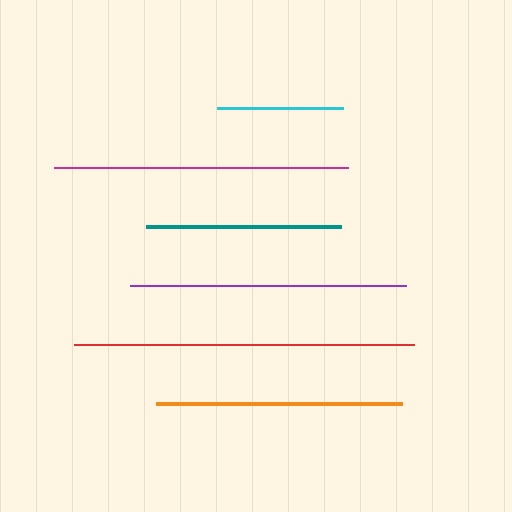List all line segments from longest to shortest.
From longest to shortest: red, magenta, purple, orange, teal, cyan.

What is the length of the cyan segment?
The cyan segment is approximately 126 pixels long.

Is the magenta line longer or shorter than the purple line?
The magenta line is longer than the purple line.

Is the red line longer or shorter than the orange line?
The red line is longer than the orange line.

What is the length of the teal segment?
The teal segment is approximately 195 pixels long.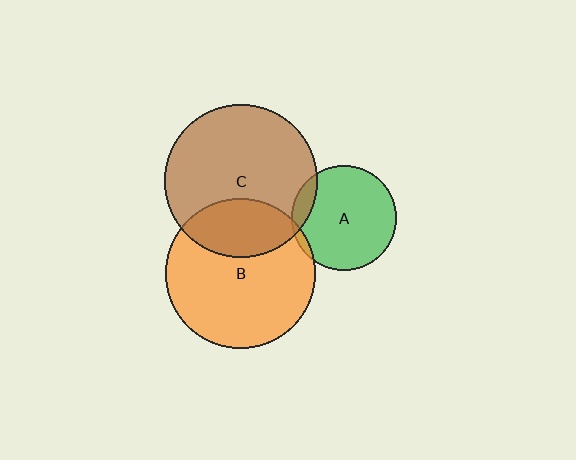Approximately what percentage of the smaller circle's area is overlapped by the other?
Approximately 5%.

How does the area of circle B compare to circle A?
Approximately 2.1 times.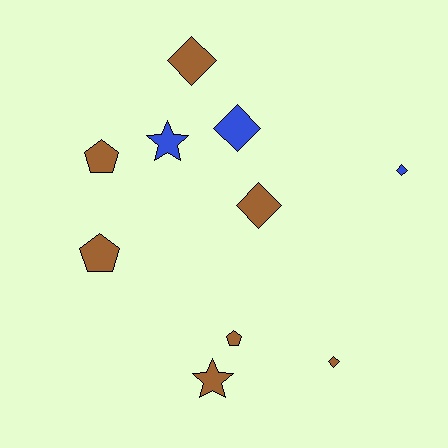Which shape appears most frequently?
Diamond, with 5 objects.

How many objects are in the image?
There are 10 objects.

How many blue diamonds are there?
There are 2 blue diamonds.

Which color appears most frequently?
Brown, with 7 objects.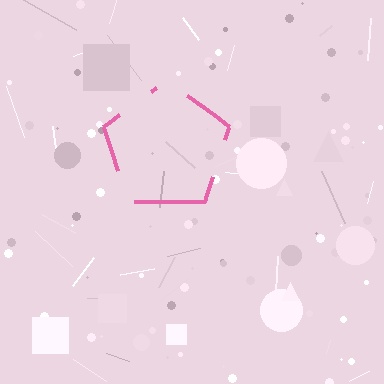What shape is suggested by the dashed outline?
The dashed outline suggests a pentagon.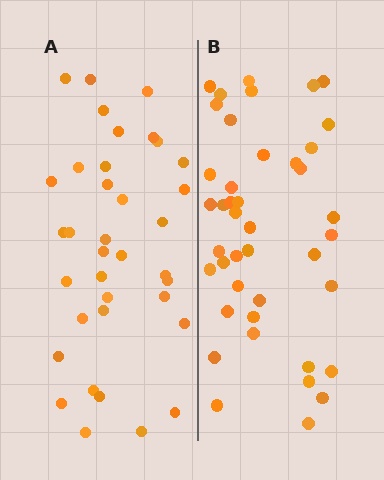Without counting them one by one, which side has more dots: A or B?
Region B (the right region) has more dots.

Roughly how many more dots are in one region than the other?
Region B has about 6 more dots than region A.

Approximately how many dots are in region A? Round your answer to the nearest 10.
About 40 dots. (The exact count is 36, which rounds to 40.)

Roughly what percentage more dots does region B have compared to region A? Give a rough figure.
About 15% more.